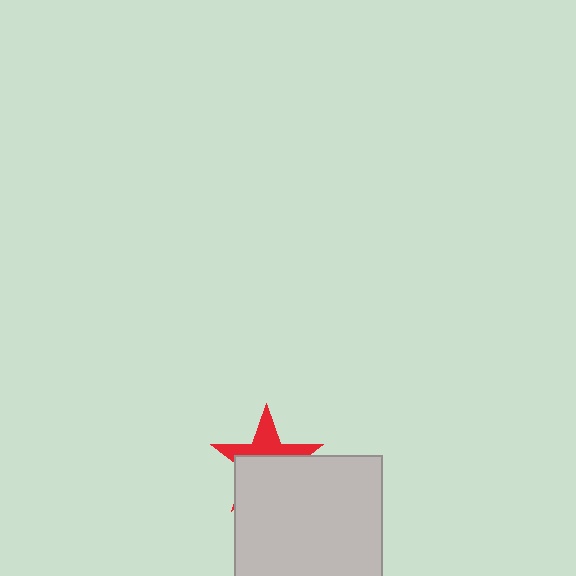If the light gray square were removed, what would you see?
You would see the complete red star.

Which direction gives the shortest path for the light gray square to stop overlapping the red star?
Moving down gives the shortest separation.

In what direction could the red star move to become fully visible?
The red star could move up. That would shift it out from behind the light gray square entirely.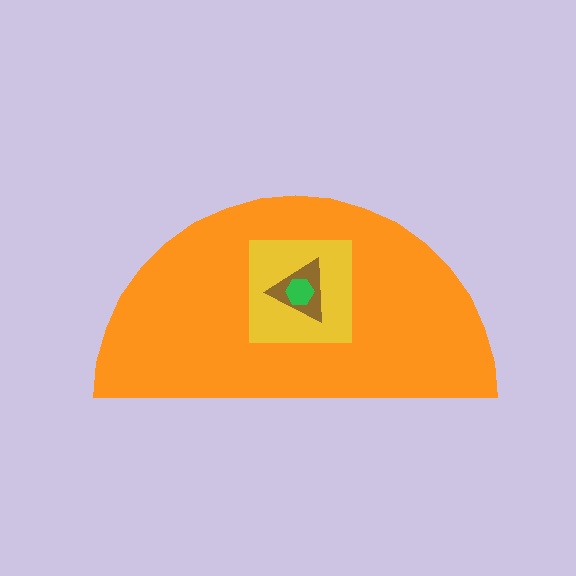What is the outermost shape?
The orange semicircle.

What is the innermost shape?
The green hexagon.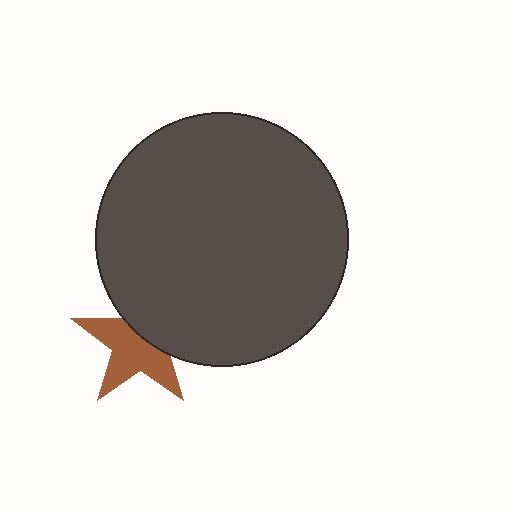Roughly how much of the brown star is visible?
About half of it is visible (roughly 60%).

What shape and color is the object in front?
The object in front is a dark gray circle.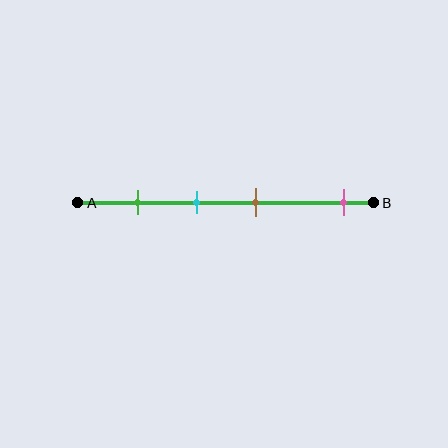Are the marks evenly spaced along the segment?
No, the marks are not evenly spaced.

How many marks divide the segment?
There are 4 marks dividing the segment.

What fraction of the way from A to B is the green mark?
The green mark is approximately 20% (0.2) of the way from A to B.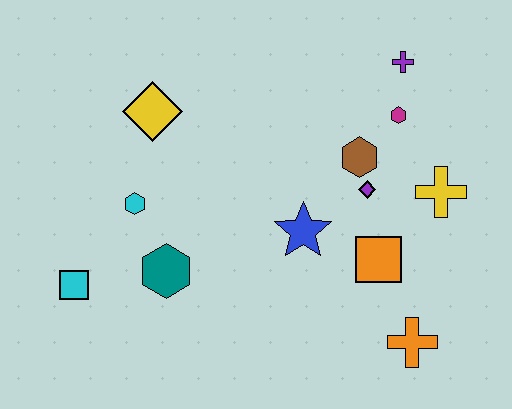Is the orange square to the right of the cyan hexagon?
Yes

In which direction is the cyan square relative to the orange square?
The cyan square is to the left of the orange square.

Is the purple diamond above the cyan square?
Yes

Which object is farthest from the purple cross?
The cyan square is farthest from the purple cross.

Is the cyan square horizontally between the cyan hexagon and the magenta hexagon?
No